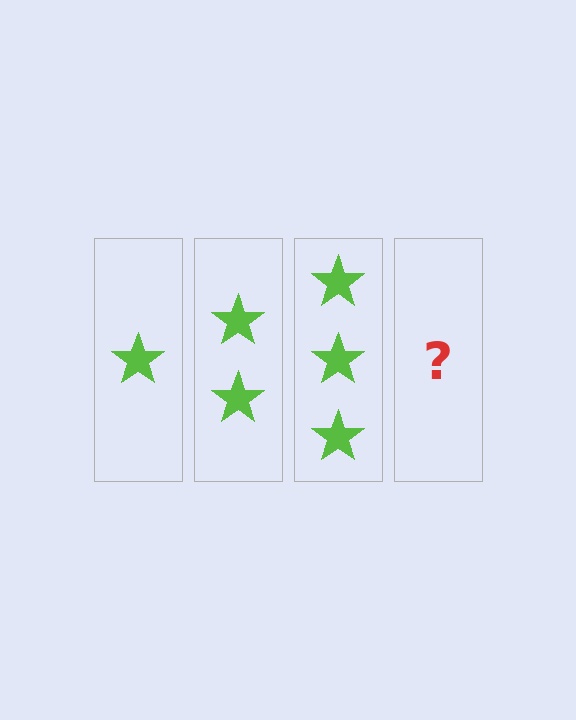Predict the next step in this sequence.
The next step is 4 stars.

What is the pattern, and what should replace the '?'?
The pattern is that each step adds one more star. The '?' should be 4 stars.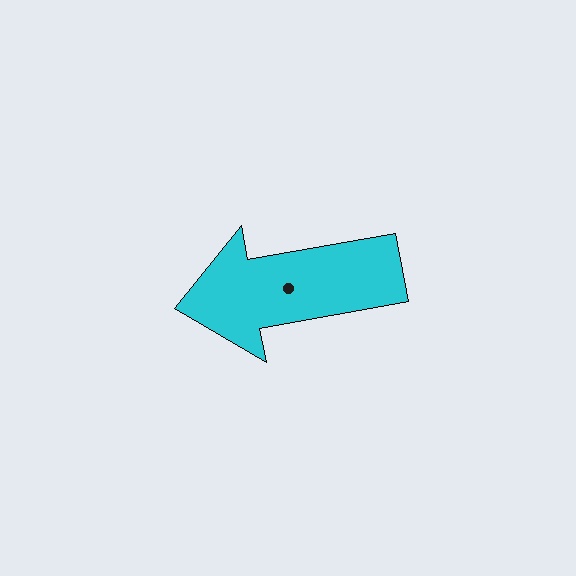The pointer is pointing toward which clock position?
Roughly 9 o'clock.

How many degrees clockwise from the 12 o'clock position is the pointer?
Approximately 260 degrees.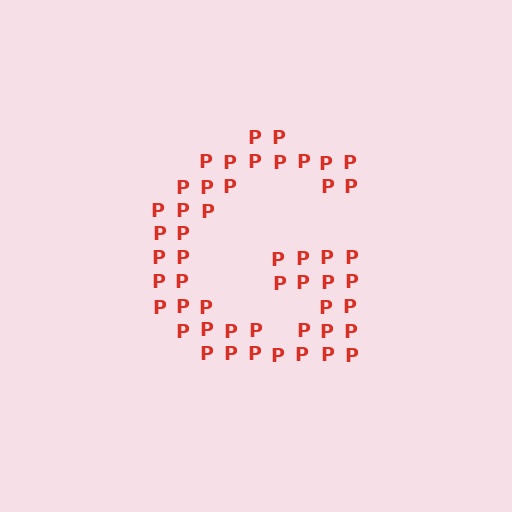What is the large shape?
The large shape is the letter G.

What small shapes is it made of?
It is made of small letter P's.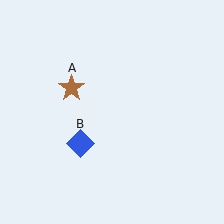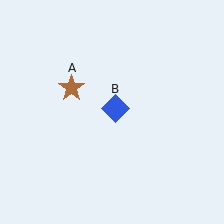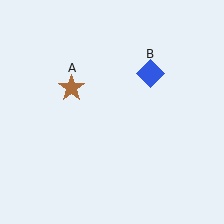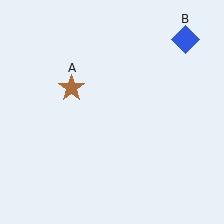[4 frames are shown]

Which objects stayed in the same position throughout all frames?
Brown star (object A) remained stationary.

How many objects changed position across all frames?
1 object changed position: blue diamond (object B).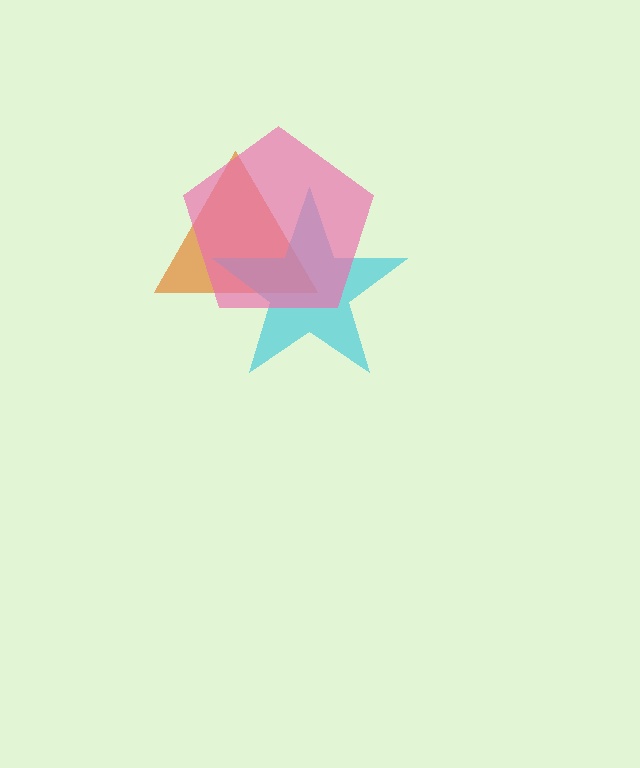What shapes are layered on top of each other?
The layered shapes are: an orange triangle, a cyan star, a pink pentagon.